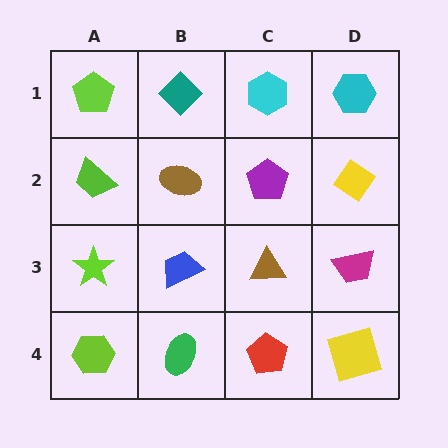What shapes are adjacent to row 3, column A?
A lime trapezoid (row 2, column A), a lime hexagon (row 4, column A), a blue trapezoid (row 3, column B).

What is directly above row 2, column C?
A cyan hexagon.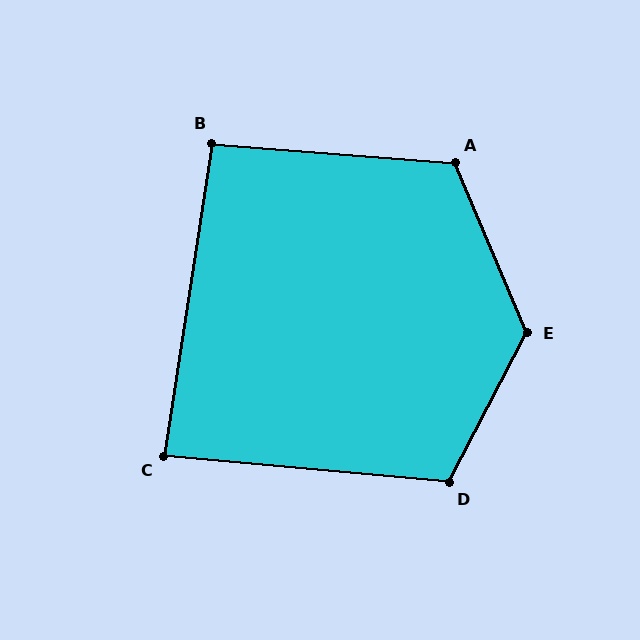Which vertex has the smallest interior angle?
C, at approximately 87 degrees.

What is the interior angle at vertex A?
Approximately 117 degrees (obtuse).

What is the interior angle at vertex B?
Approximately 94 degrees (approximately right).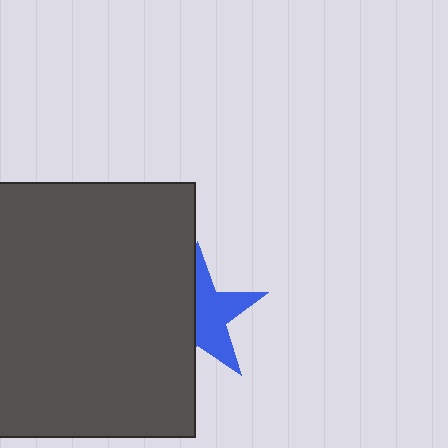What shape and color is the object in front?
The object in front is a dark gray square.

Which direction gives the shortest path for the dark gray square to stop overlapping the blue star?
Moving left gives the shortest separation.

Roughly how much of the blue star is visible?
About half of it is visible (roughly 54%).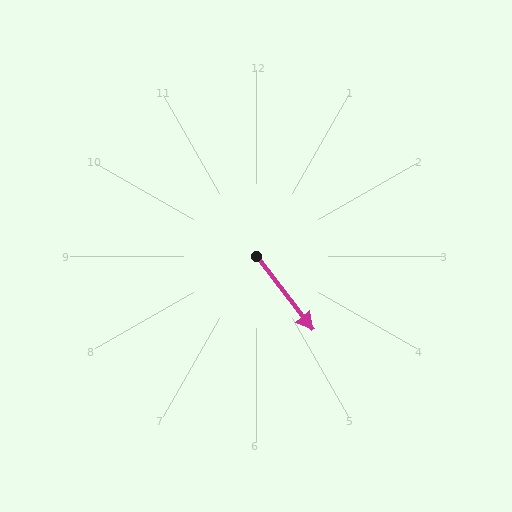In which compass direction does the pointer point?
Southeast.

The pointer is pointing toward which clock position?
Roughly 5 o'clock.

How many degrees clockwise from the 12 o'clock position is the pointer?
Approximately 142 degrees.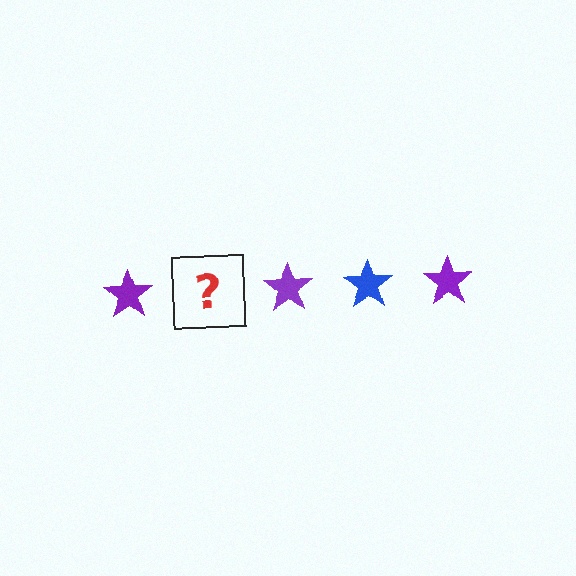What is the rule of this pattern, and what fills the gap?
The rule is that the pattern cycles through purple, blue stars. The gap should be filled with a blue star.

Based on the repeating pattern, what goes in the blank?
The blank should be a blue star.